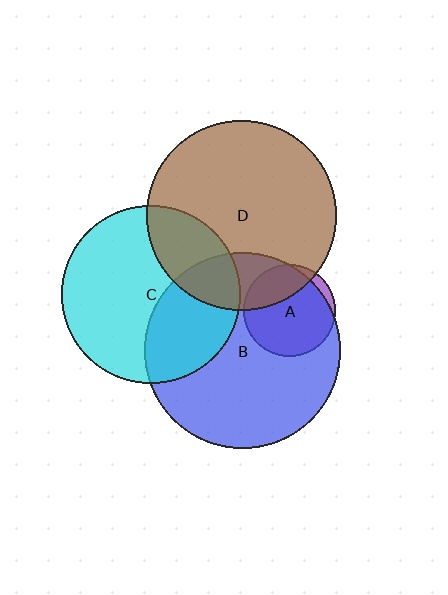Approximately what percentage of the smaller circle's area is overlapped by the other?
Approximately 20%.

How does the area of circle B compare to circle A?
Approximately 4.6 times.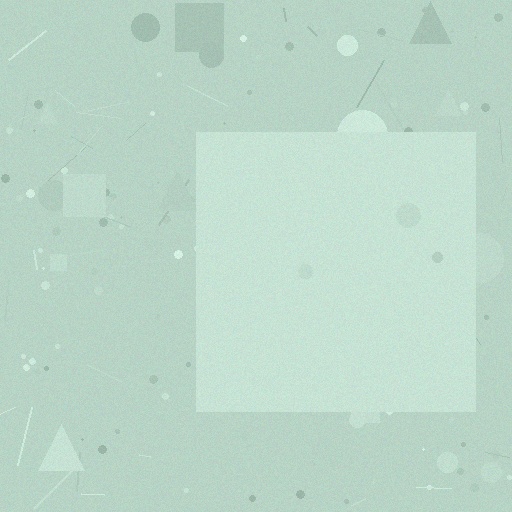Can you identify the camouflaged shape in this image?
The camouflaged shape is a square.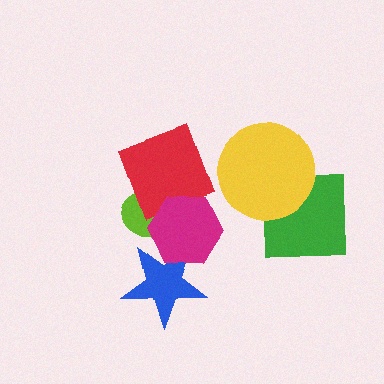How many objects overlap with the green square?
1 object overlaps with the green square.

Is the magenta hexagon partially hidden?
No, no other shape covers it.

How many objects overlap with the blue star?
2 objects overlap with the blue star.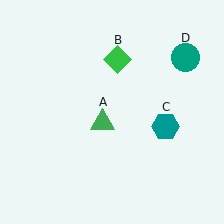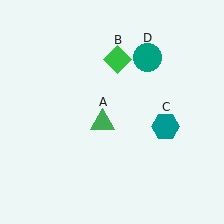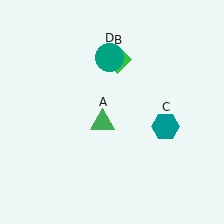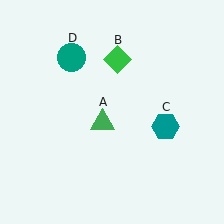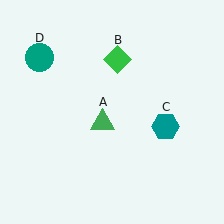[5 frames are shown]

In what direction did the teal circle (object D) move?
The teal circle (object D) moved left.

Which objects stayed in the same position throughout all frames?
Green triangle (object A) and green diamond (object B) and teal hexagon (object C) remained stationary.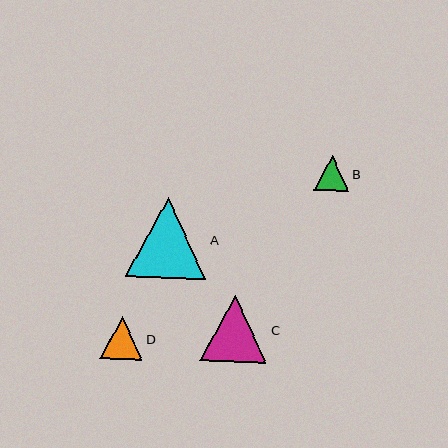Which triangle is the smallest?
Triangle B is the smallest with a size of approximately 35 pixels.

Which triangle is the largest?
Triangle A is the largest with a size of approximately 81 pixels.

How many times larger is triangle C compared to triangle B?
Triangle C is approximately 1.9 times the size of triangle B.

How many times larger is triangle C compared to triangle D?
Triangle C is approximately 1.6 times the size of triangle D.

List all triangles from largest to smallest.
From largest to smallest: A, C, D, B.